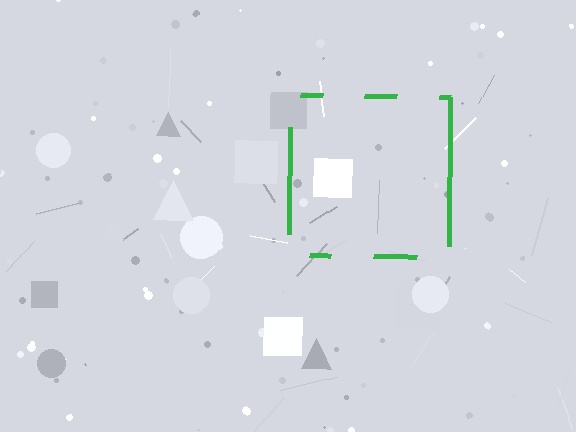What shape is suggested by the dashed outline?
The dashed outline suggests a square.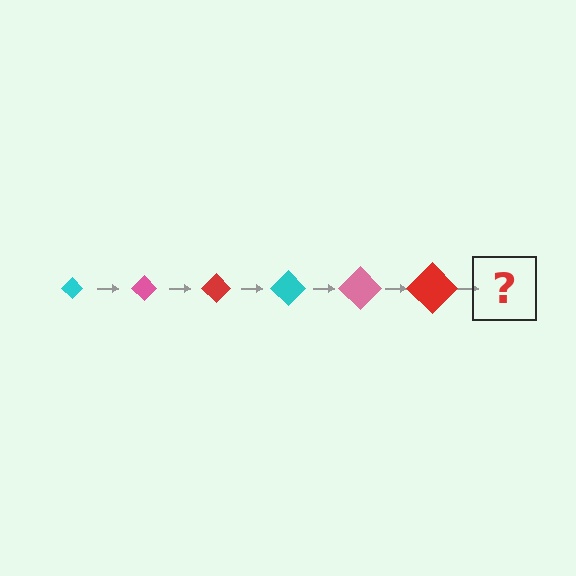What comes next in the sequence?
The next element should be a cyan diamond, larger than the previous one.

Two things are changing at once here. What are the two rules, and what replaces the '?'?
The two rules are that the diamond grows larger each step and the color cycles through cyan, pink, and red. The '?' should be a cyan diamond, larger than the previous one.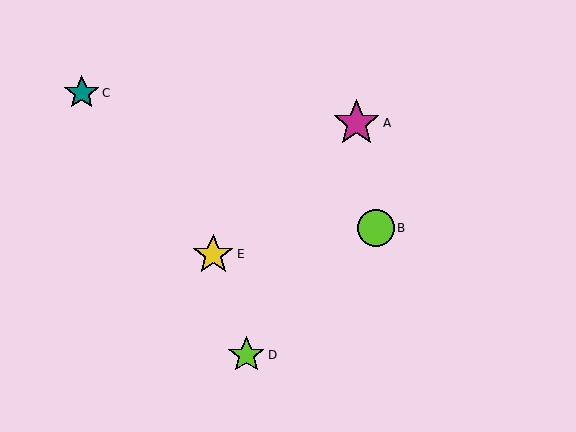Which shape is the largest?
The magenta star (labeled A) is the largest.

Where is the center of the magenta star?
The center of the magenta star is at (356, 123).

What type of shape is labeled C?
Shape C is a teal star.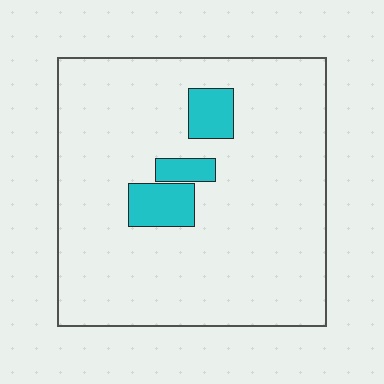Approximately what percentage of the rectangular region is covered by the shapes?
Approximately 10%.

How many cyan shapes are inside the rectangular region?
3.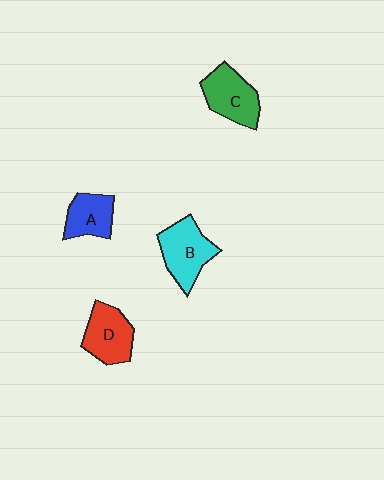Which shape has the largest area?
Shape B (cyan).